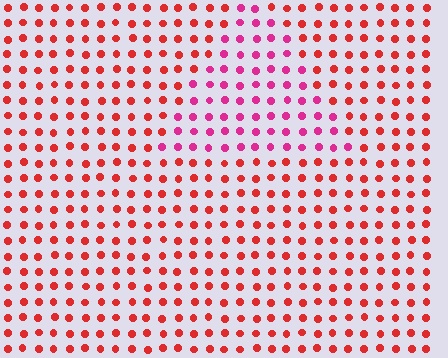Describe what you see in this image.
The image is filled with small red elements in a uniform arrangement. A triangle-shaped region is visible where the elements are tinted to a slightly different hue, forming a subtle color boundary.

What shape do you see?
I see a triangle.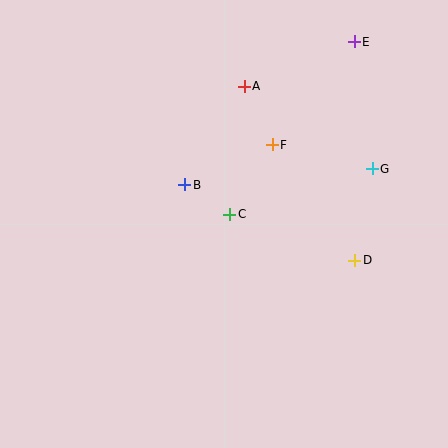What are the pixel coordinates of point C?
Point C is at (230, 214).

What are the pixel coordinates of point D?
Point D is at (355, 260).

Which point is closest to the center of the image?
Point C at (230, 214) is closest to the center.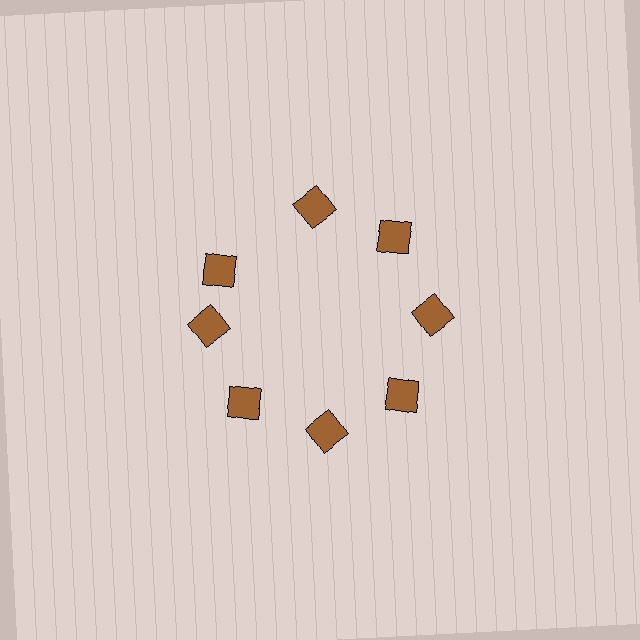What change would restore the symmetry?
The symmetry would be restored by rotating it back into even spacing with its neighbors so that all 8 diamonds sit at equal angles and equal distance from the center.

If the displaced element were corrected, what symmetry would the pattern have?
It would have 8-fold rotational symmetry — the pattern would map onto itself every 45 degrees.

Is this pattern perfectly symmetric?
No. The 8 brown diamonds are arranged in a ring, but one element near the 10 o'clock position is rotated out of alignment along the ring, breaking the 8-fold rotational symmetry.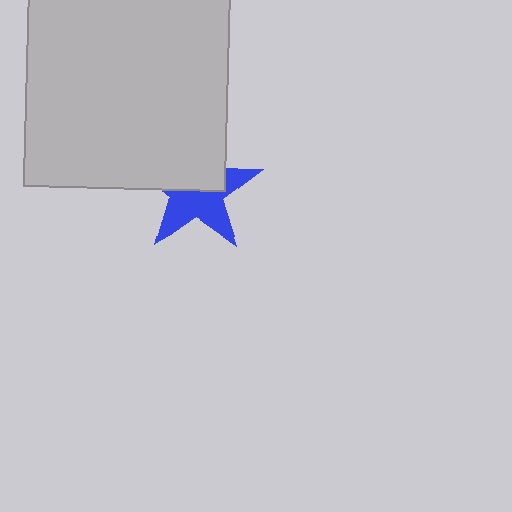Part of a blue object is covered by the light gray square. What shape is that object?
It is a star.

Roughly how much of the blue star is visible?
About half of it is visible (roughly 53%).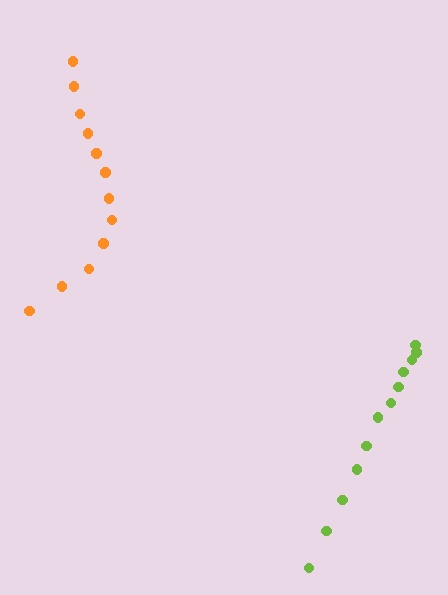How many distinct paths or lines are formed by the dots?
There are 2 distinct paths.